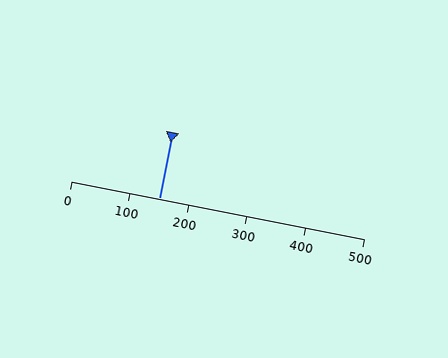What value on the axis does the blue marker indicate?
The marker indicates approximately 150.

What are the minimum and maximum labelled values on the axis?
The axis runs from 0 to 500.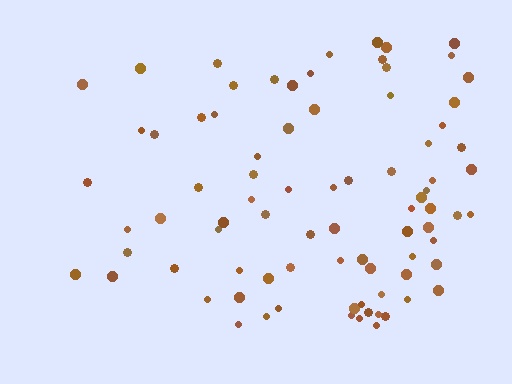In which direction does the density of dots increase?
From left to right, with the right side densest.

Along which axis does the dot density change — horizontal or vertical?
Horizontal.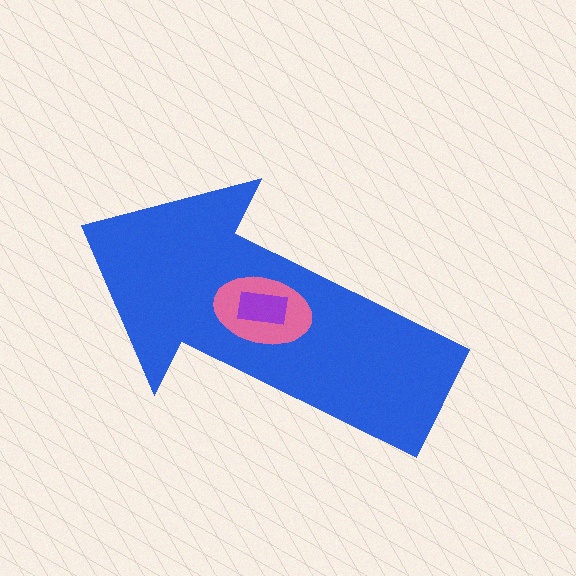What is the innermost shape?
The purple rectangle.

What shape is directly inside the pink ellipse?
The purple rectangle.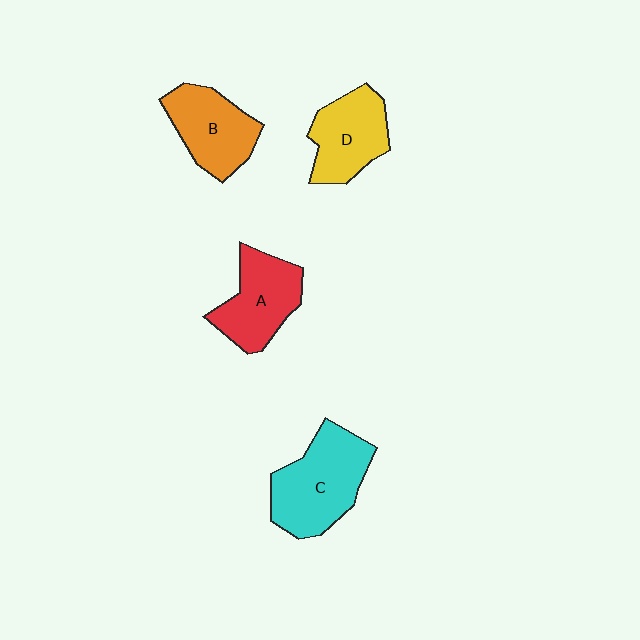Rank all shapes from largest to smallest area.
From largest to smallest: C (cyan), A (red), B (orange), D (yellow).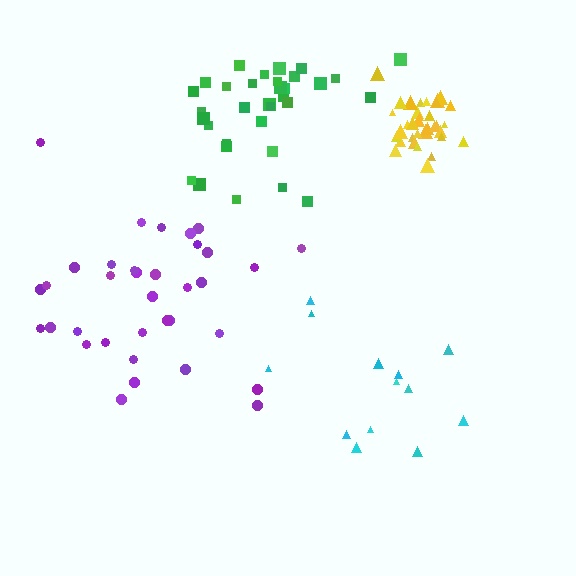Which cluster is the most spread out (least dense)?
Cyan.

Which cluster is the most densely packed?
Yellow.